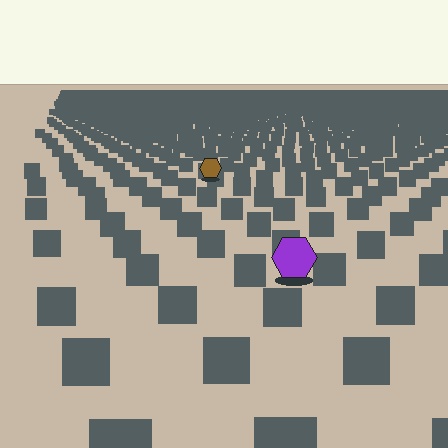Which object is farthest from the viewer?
The brown hexagon is farthest from the viewer. It appears smaller and the ground texture around it is denser.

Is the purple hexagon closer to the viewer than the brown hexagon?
Yes. The purple hexagon is closer — you can tell from the texture gradient: the ground texture is coarser near it.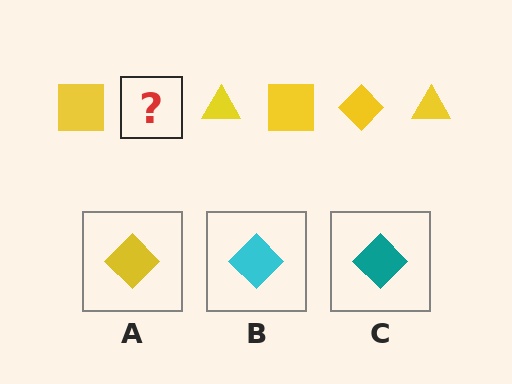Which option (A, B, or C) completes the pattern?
A.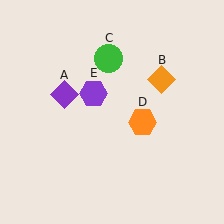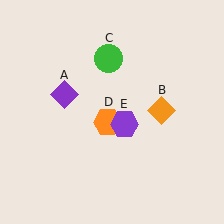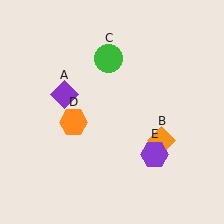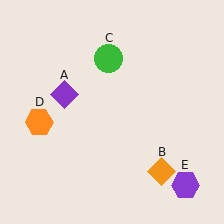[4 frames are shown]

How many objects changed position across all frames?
3 objects changed position: orange diamond (object B), orange hexagon (object D), purple hexagon (object E).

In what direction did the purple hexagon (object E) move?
The purple hexagon (object E) moved down and to the right.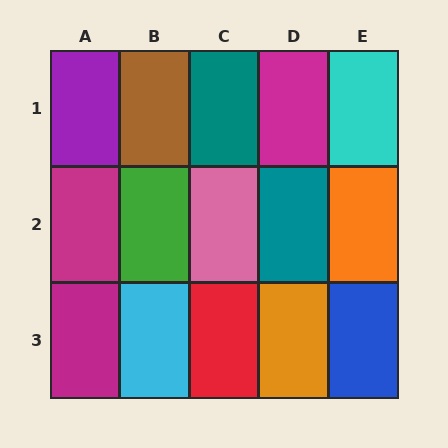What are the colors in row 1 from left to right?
Purple, brown, teal, magenta, cyan.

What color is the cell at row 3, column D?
Orange.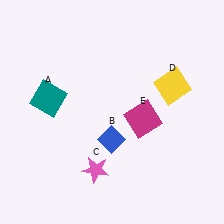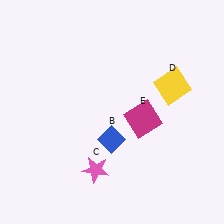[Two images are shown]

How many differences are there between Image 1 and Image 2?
There is 1 difference between the two images.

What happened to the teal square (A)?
The teal square (A) was removed in Image 2. It was in the top-left area of Image 1.